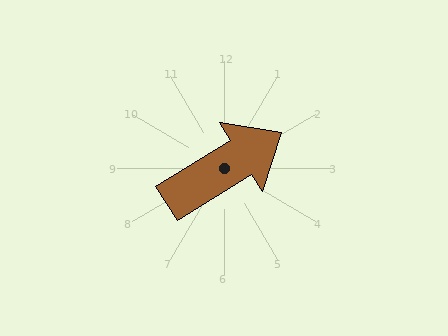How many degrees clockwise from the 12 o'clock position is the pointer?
Approximately 58 degrees.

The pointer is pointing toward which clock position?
Roughly 2 o'clock.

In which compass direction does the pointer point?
Northeast.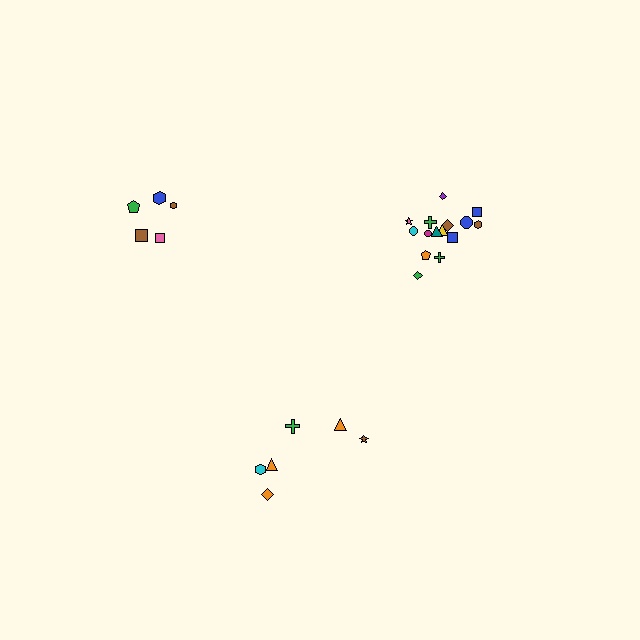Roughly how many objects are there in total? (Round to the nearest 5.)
Roughly 25 objects in total.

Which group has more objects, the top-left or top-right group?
The top-right group.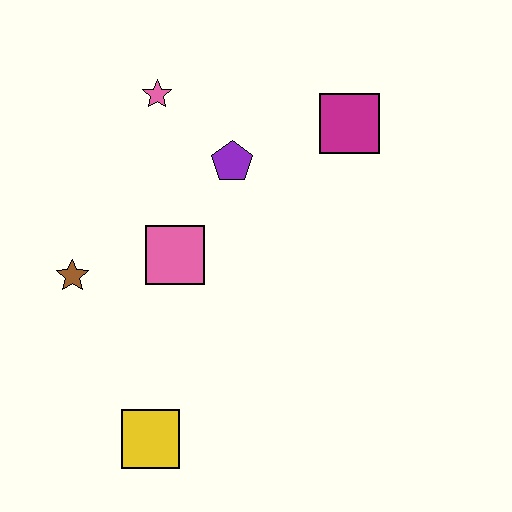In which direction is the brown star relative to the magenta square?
The brown star is to the left of the magenta square.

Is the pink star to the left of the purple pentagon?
Yes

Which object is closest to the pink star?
The purple pentagon is closest to the pink star.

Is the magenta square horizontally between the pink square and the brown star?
No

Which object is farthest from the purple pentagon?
The yellow square is farthest from the purple pentagon.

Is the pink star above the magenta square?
Yes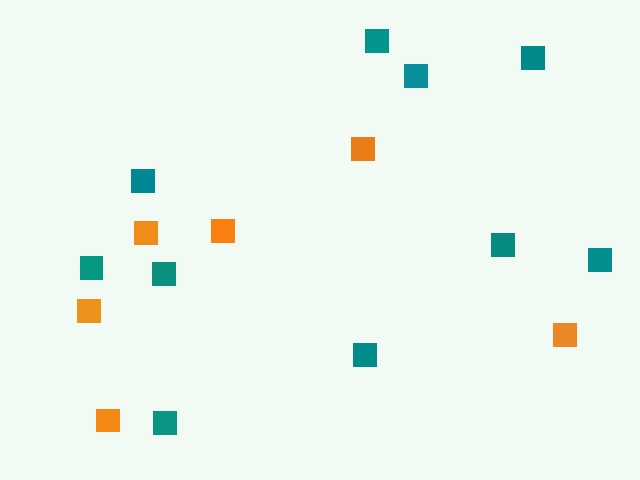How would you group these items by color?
There are 2 groups: one group of orange squares (6) and one group of teal squares (10).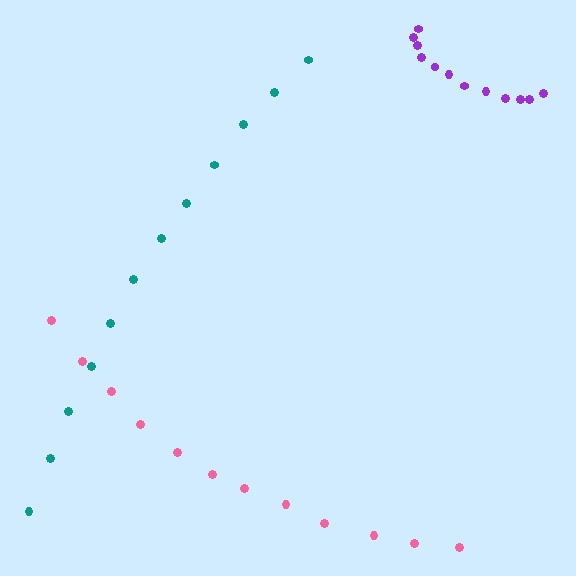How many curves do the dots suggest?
There are 3 distinct paths.